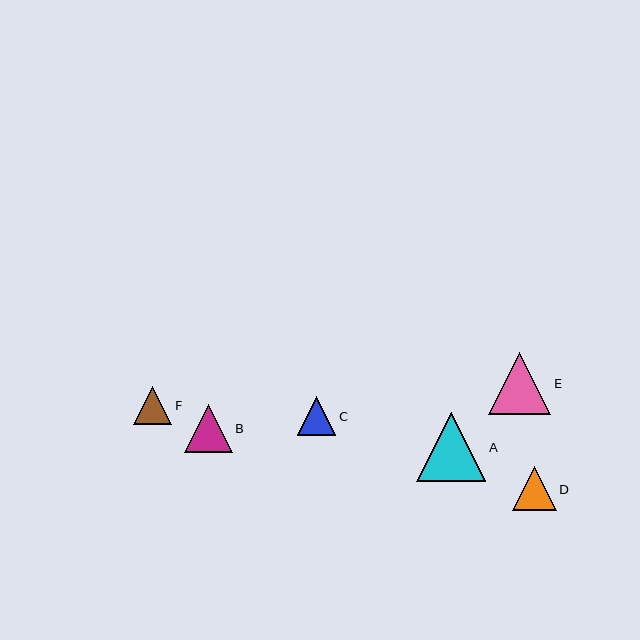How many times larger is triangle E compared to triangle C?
Triangle E is approximately 1.6 times the size of triangle C.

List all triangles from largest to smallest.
From largest to smallest: A, E, B, D, C, F.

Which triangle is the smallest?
Triangle F is the smallest with a size of approximately 38 pixels.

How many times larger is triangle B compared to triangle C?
Triangle B is approximately 1.2 times the size of triangle C.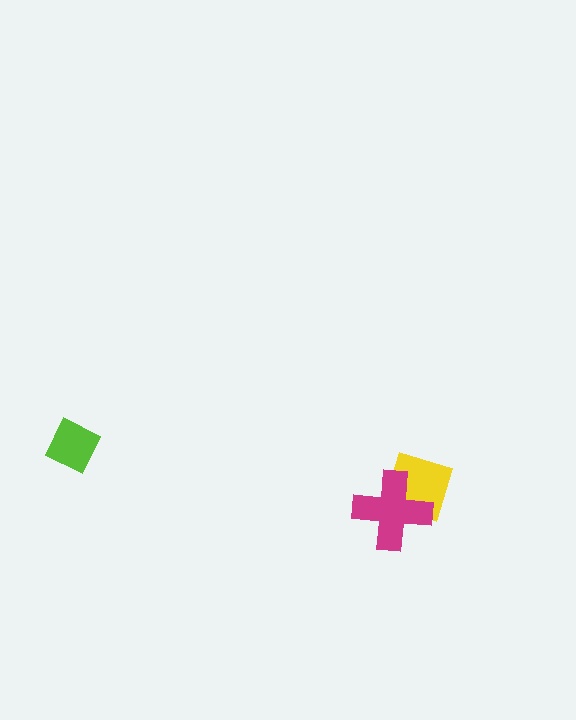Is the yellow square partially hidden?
Yes, it is partially covered by another shape.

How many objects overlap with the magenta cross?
1 object overlaps with the magenta cross.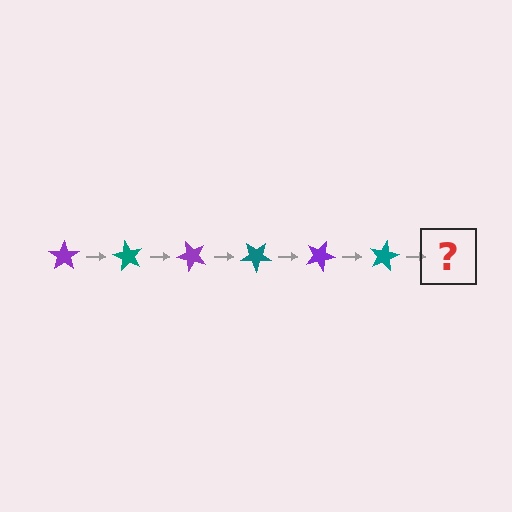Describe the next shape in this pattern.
It should be a purple star, rotated 360 degrees from the start.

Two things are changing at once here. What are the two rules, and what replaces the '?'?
The two rules are that it rotates 60 degrees each step and the color cycles through purple and teal. The '?' should be a purple star, rotated 360 degrees from the start.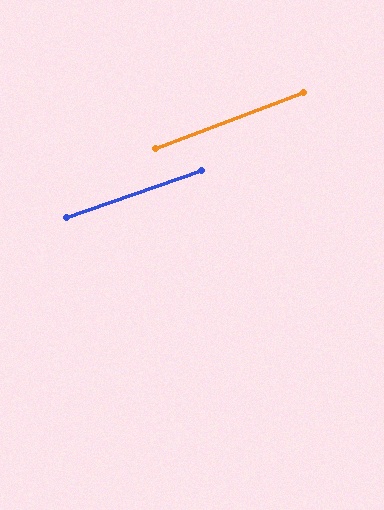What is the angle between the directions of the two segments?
Approximately 1 degree.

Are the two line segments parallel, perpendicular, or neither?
Parallel — their directions differ by only 1.4°.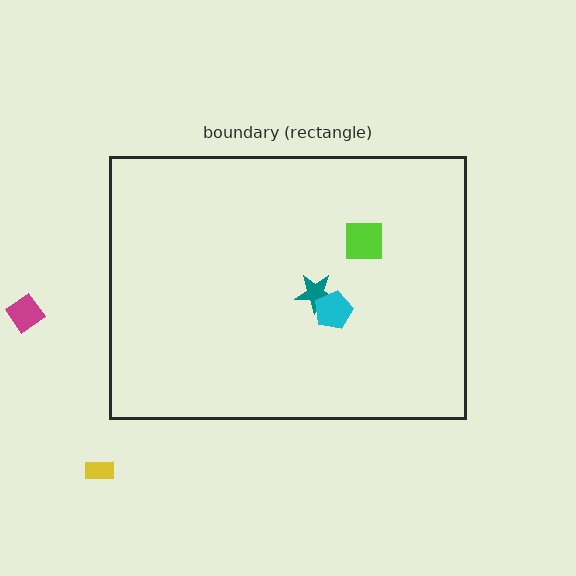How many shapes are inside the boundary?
3 inside, 2 outside.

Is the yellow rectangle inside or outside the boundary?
Outside.